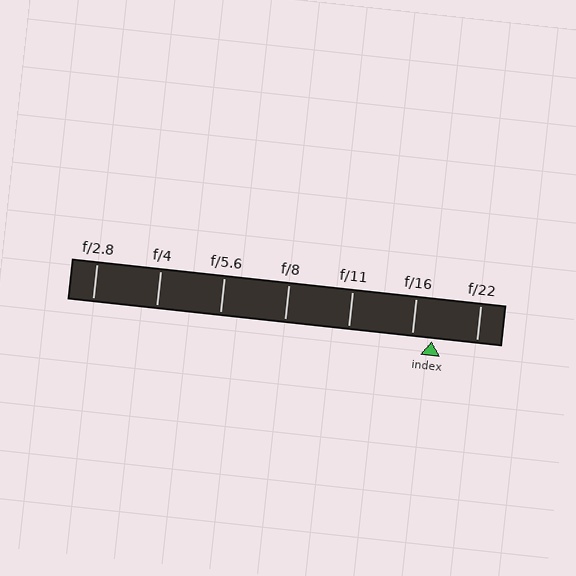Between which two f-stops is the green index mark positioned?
The index mark is between f/16 and f/22.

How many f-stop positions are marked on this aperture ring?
There are 7 f-stop positions marked.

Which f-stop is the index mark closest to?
The index mark is closest to f/16.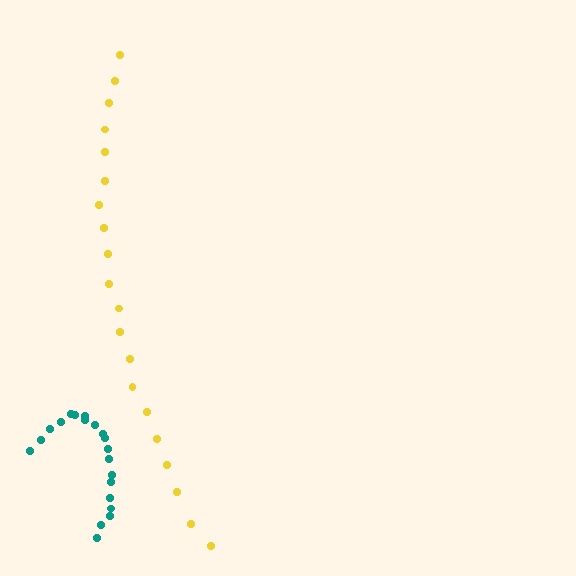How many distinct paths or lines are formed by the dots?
There are 2 distinct paths.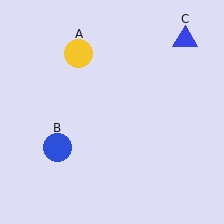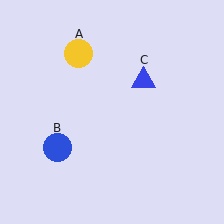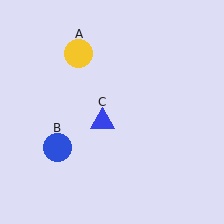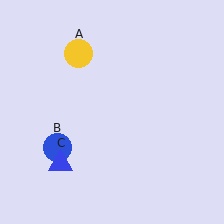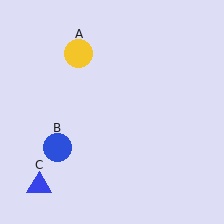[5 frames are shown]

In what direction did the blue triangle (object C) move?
The blue triangle (object C) moved down and to the left.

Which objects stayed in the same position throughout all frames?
Yellow circle (object A) and blue circle (object B) remained stationary.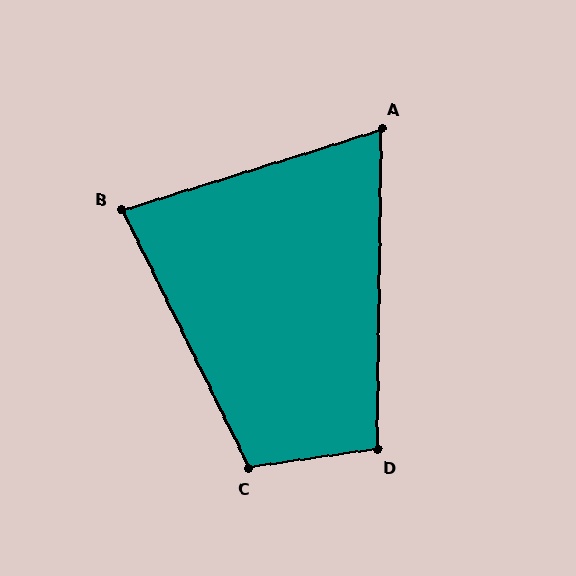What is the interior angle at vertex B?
Approximately 81 degrees (acute).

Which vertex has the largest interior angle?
C, at approximately 108 degrees.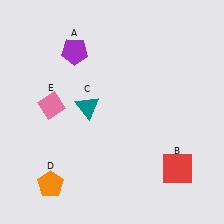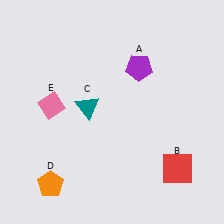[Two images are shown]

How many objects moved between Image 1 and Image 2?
1 object moved between the two images.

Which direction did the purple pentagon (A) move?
The purple pentagon (A) moved right.